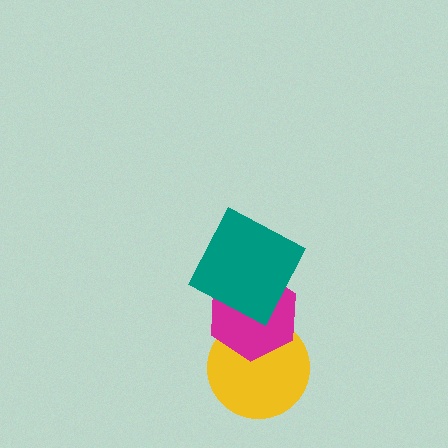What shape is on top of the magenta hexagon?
The teal square is on top of the magenta hexagon.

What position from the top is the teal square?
The teal square is 1st from the top.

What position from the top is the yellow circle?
The yellow circle is 3rd from the top.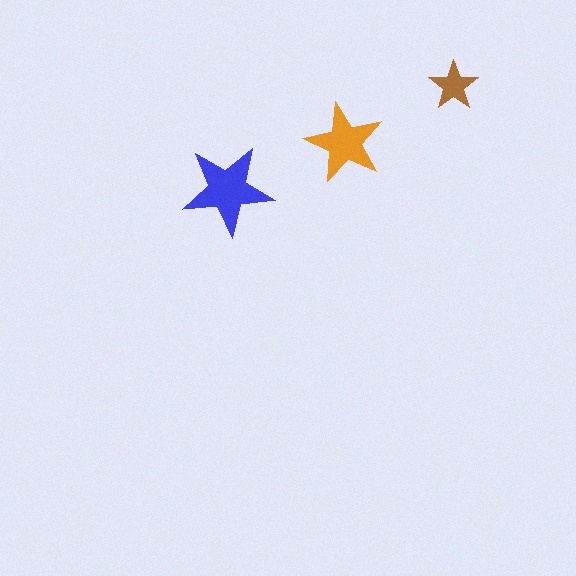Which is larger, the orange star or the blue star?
The blue one.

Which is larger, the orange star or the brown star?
The orange one.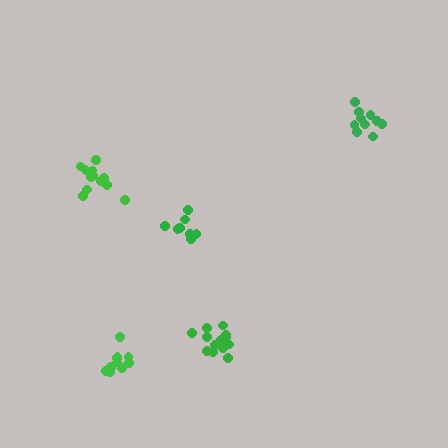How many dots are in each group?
Group 1: 13 dots, Group 2: 8 dots, Group 3: 10 dots, Group 4: 13 dots, Group 5: 10 dots (54 total).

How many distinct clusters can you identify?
There are 5 distinct clusters.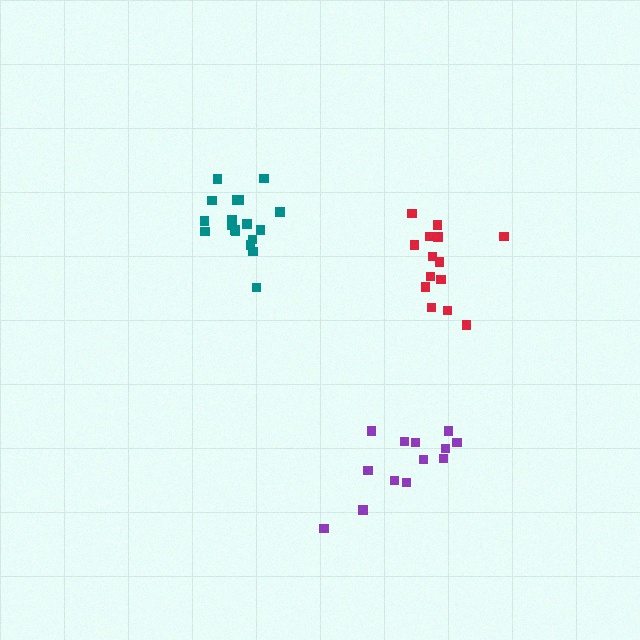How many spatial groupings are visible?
There are 3 spatial groupings.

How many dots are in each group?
Group 1: 13 dots, Group 2: 18 dots, Group 3: 14 dots (45 total).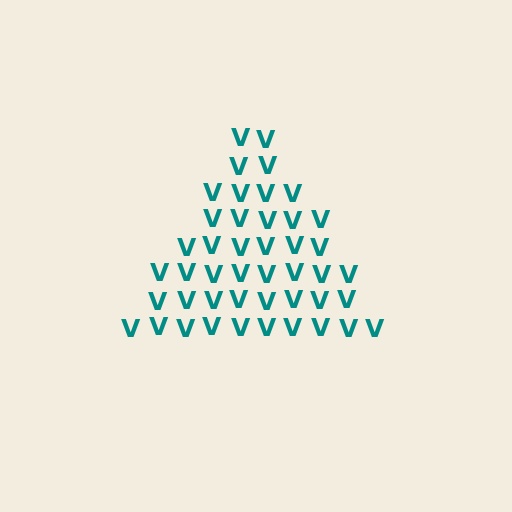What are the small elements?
The small elements are letter V's.